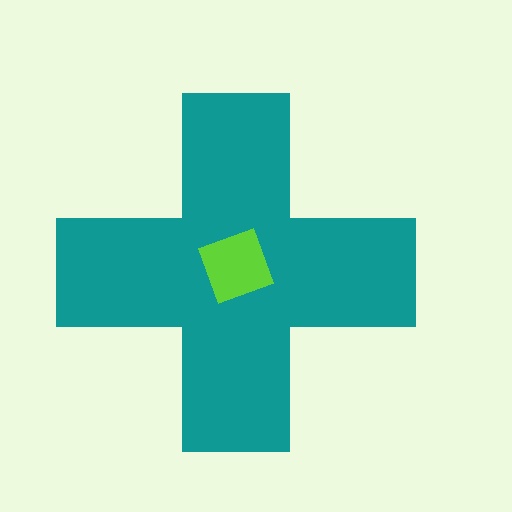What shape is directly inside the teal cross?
The lime diamond.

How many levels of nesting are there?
2.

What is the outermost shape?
The teal cross.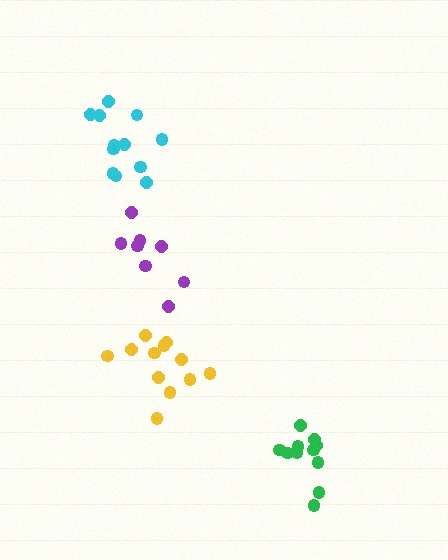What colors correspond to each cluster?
The clusters are colored: cyan, yellow, green, purple.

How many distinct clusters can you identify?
There are 4 distinct clusters.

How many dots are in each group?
Group 1: 12 dots, Group 2: 12 dots, Group 3: 11 dots, Group 4: 8 dots (43 total).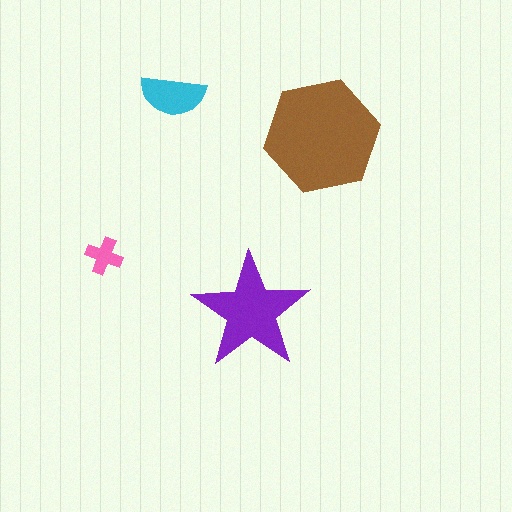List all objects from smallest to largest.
The pink cross, the cyan semicircle, the purple star, the brown hexagon.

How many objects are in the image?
There are 4 objects in the image.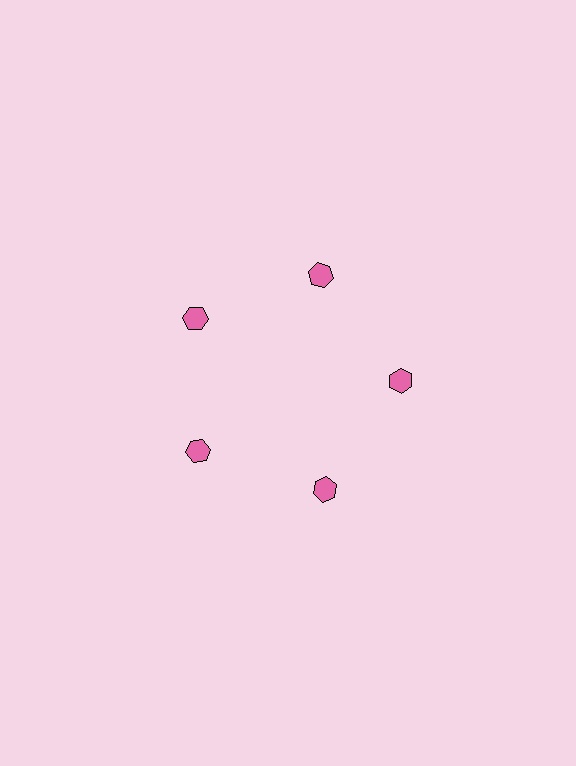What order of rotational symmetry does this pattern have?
This pattern has 5-fold rotational symmetry.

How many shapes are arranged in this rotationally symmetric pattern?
There are 5 shapes, arranged in 5 groups of 1.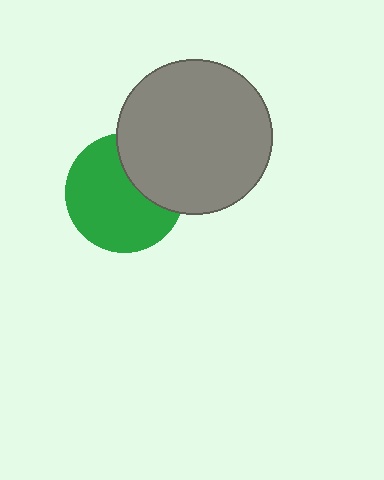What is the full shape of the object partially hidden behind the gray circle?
The partially hidden object is a green circle.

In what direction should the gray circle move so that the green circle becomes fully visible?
The gray circle should move toward the upper-right. That is the shortest direction to clear the overlap and leave the green circle fully visible.